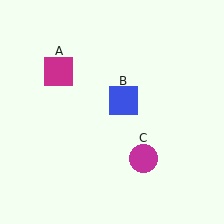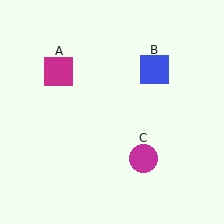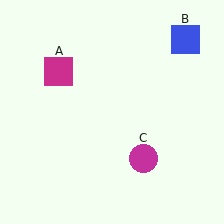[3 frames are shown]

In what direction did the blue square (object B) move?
The blue square (object B) moved up and to the right.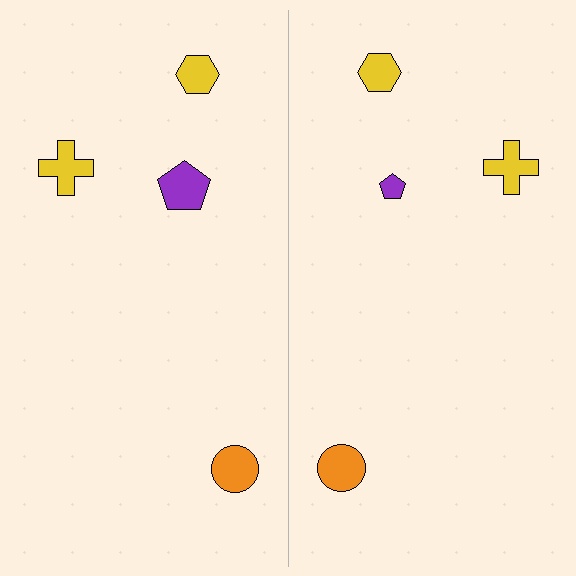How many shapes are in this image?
There are 8 shapes in this image.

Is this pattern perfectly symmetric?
No, the pattern is not perfectly symmetric. The purple pentagon on the right side has a different size than its mirror counterpart.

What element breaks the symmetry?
The purple pentagon on the right side has a different size than its mirror counterpart.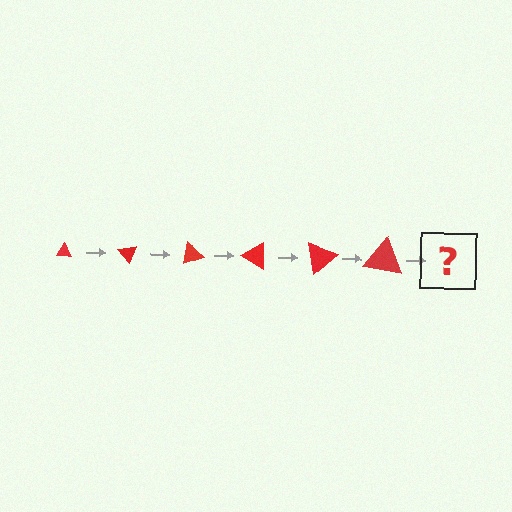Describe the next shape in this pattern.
It should be a triangle, larger than the previous one and rotated 300 degrees from the start.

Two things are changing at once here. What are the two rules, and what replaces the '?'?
The two rules are that the triangle grows larger each step and it rotates 50 degrees each step. The '?' should be a triangle, larger than the previous one and rotated 300 degrees from the start.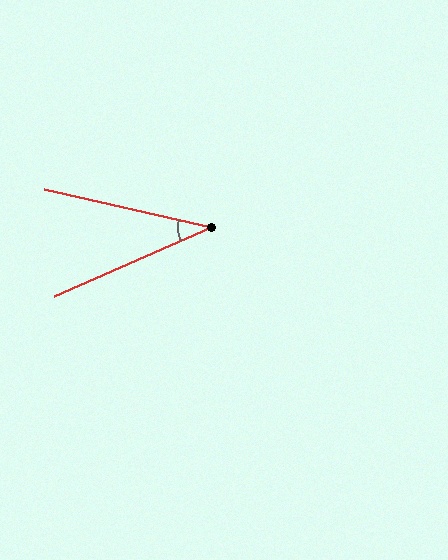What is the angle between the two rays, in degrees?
Approximately 37 degrees.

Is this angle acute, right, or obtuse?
It is acute.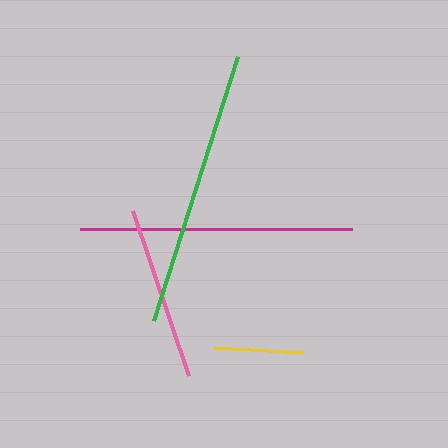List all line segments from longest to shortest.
From longest to shortest: green, magenta, pink, yellow.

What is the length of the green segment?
The green segment is approximately 277 pixels long.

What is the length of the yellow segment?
The yellow segment is approximately 89 pixels long.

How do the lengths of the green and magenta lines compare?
The green and magenta lines are approximately the same length.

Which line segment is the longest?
The green line is the longest at approximately 277 pixels.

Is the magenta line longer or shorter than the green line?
The green line is longer than the magenta line.